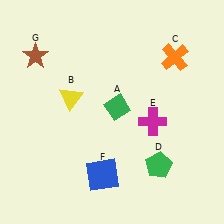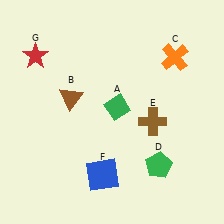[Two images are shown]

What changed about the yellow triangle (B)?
In Image 1, B is yellow. In Image 2, it changed to brown.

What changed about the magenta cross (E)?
In Image 1, E is magenta. In Image 2, it changed to brown.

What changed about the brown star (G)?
In Image 1, G is brown. In Image 2, it changed to red.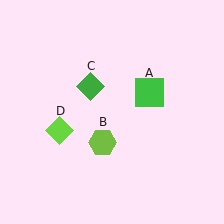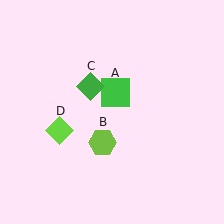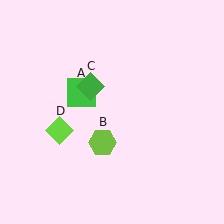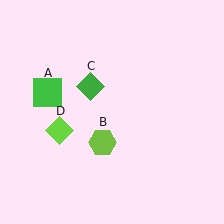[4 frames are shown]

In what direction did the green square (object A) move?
The green square (object A) moved left.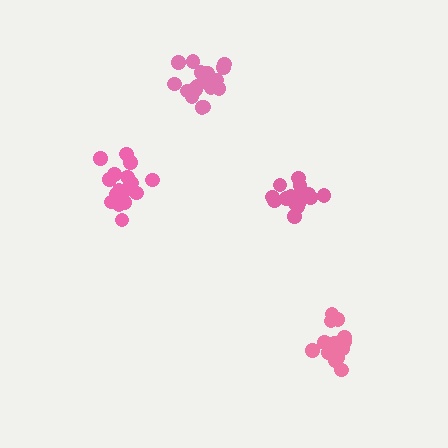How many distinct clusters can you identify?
There are 4 distinct clusters.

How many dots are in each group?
Group 1: 18 dots, Group 2: 15 dots, Group 3: 16 dots, Group 4: 20 dots (69 total).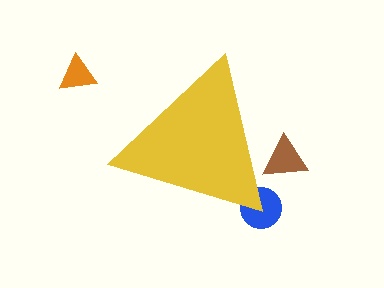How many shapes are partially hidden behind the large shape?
2 shapes are partially hidden.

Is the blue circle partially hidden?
Yes, the blue circle is partially hidden behind the yellow triangle.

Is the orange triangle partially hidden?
No, the orange triangle is fully visible.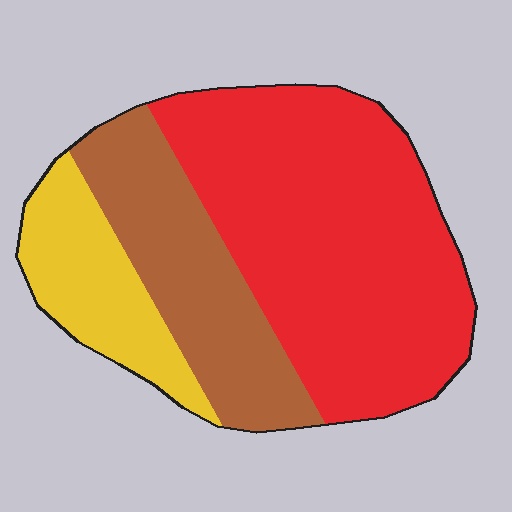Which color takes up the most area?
Red, at roughly 55%.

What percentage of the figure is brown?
Brown takes up about one quarter (1/4) of the figure.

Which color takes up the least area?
Yellow, at roughly 15%.